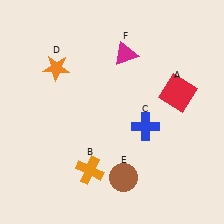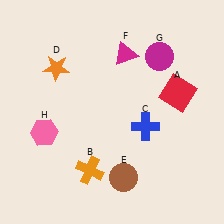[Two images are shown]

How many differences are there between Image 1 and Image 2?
There are 2 differences between the two images.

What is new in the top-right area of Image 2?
A magenta circle (G) was added in the top-right area of Image 2.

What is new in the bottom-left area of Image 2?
A pink hexagon (H) was added in the bottom-left area of Image 2.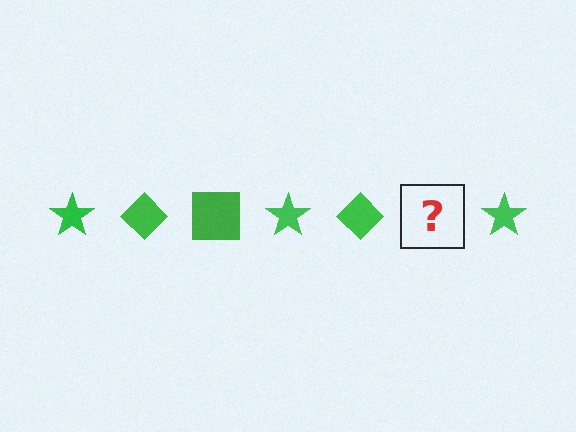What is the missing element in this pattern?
The missing element is a green square.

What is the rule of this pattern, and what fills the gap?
The rule is that the pattern cycles through star, diamond, square shapes in green. The gap should be filled with a green square.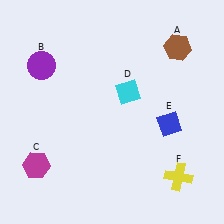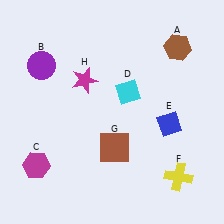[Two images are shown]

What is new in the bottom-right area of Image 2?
A brown square (G) was added in the bottom-right area of Image 2.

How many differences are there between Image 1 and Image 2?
There are 2 differences between the two images.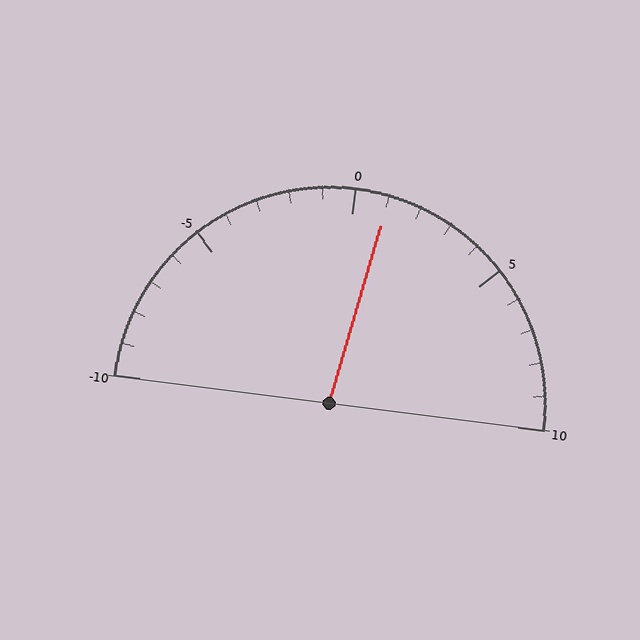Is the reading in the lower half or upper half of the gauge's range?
The reading is in the upper half of the range (-10 to 10).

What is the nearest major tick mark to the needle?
The nearest major tick mark is 0.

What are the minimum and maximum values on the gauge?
The gauge ranges from -10 to 10.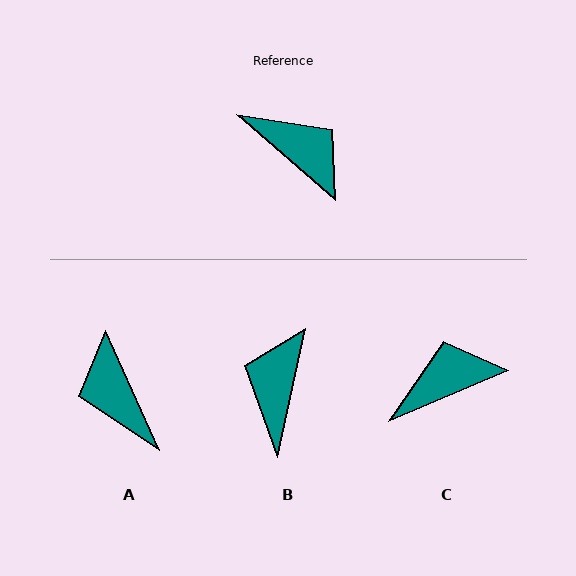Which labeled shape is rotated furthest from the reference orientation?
A, about 155 degrees away.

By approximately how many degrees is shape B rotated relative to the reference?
Approximately 119 degrees counter-clockwise.